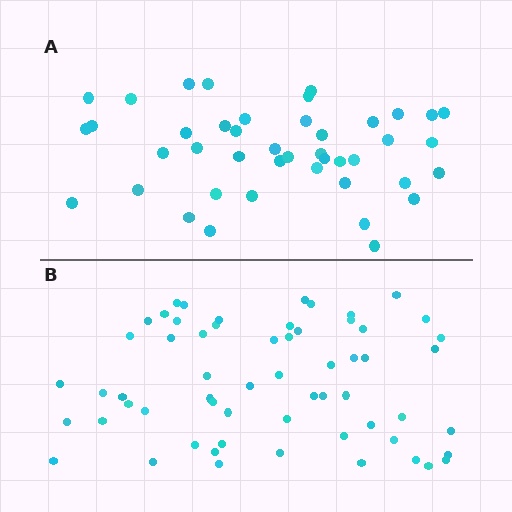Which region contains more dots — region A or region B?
Region B (the bottom region) has more dots.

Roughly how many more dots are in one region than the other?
Region B has approximately 15 more dots than region A.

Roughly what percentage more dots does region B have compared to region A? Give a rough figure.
About 40% more.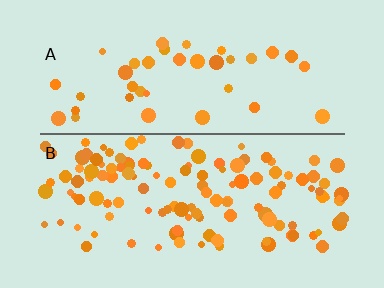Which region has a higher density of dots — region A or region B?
B (the bottom).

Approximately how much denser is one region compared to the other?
Approximately 3.2× — region B over region A.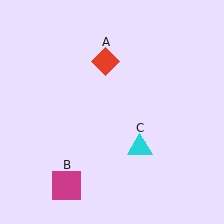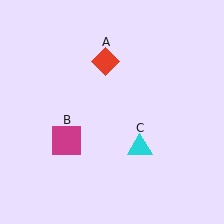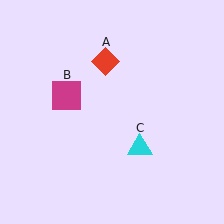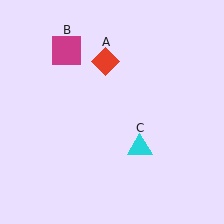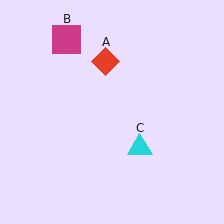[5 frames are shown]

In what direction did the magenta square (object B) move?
The magenta square (object B) moved up.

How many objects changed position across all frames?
1 object changed position: magenta square (object B).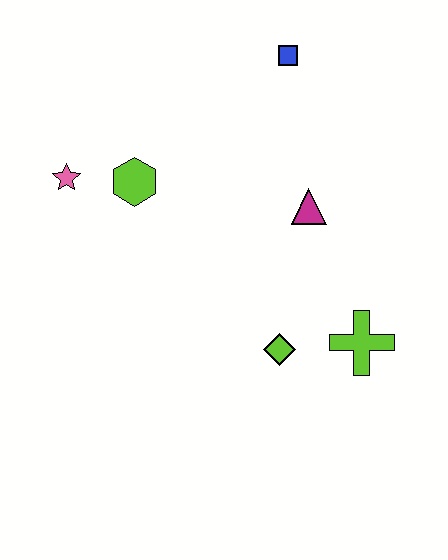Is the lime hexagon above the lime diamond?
Yes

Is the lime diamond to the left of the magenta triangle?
Yes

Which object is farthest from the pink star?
The lime cross is farthest from the pink star.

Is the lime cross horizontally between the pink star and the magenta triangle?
No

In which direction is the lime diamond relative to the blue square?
The lime diamond is below the blue square.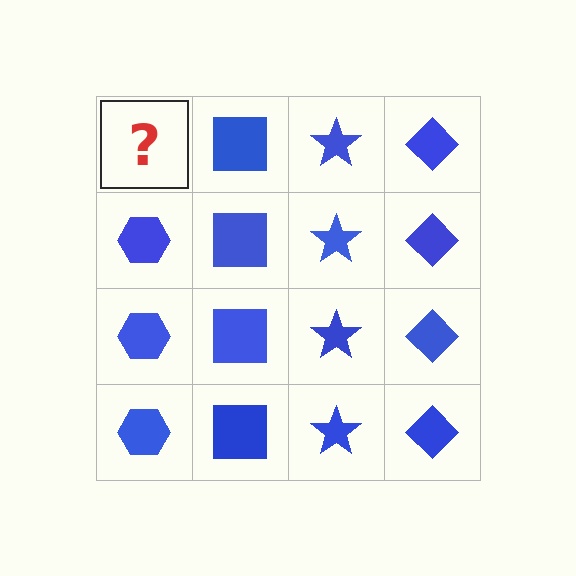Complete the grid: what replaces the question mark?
The question mark should be replaced with a blue hexagon.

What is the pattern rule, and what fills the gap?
The rule is that each column has a consistent shape. The gap should be filled with a blue hexagon.